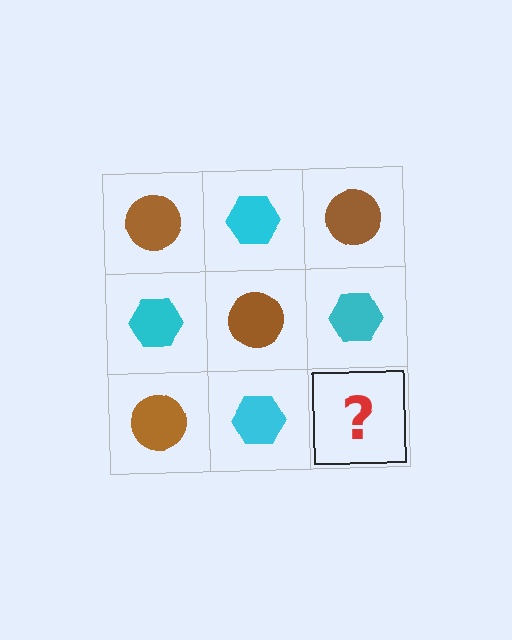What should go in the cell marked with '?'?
The missing cell should contain a brown circle.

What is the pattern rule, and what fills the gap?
The rule is that it alternates brown circle and cyan hexagon in a checkerboard pattern. The gap should be filled with a brown circle.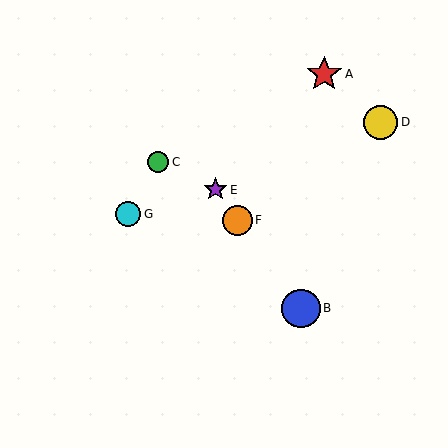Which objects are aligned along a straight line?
Objects B, E, F are aligned along a straight line.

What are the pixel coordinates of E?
Object E is at (215, 190).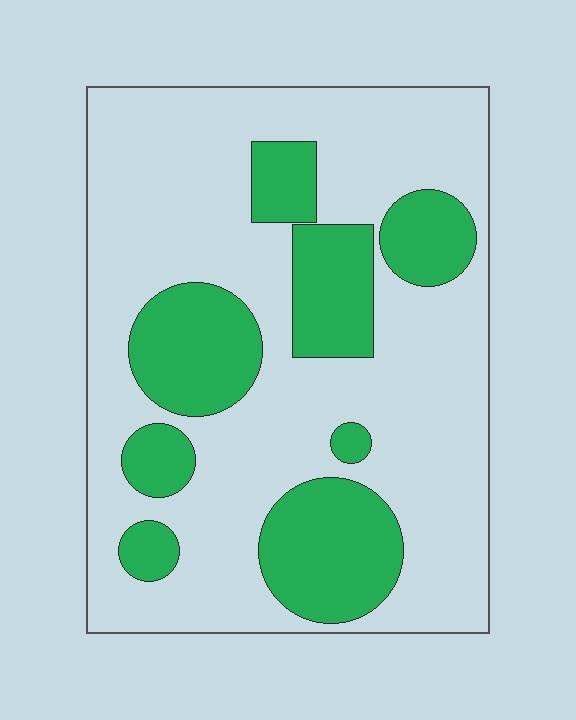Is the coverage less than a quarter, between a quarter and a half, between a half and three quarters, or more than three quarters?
Between a quarter and a half.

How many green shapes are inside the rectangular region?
8.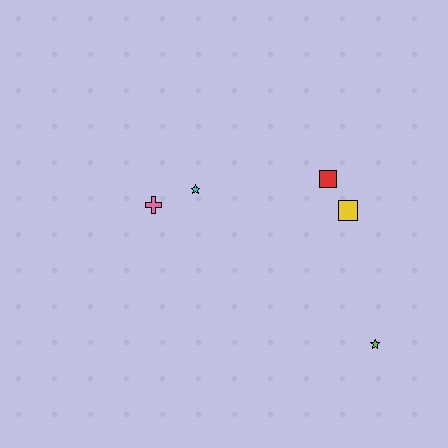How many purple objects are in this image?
There are no purple objects.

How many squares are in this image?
There are 2 squares.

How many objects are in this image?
There are 5 objects.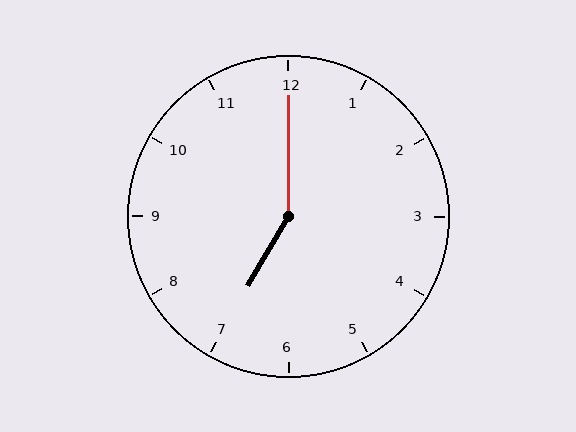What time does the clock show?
7:00.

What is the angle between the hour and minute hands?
Approximately 150 degrees.